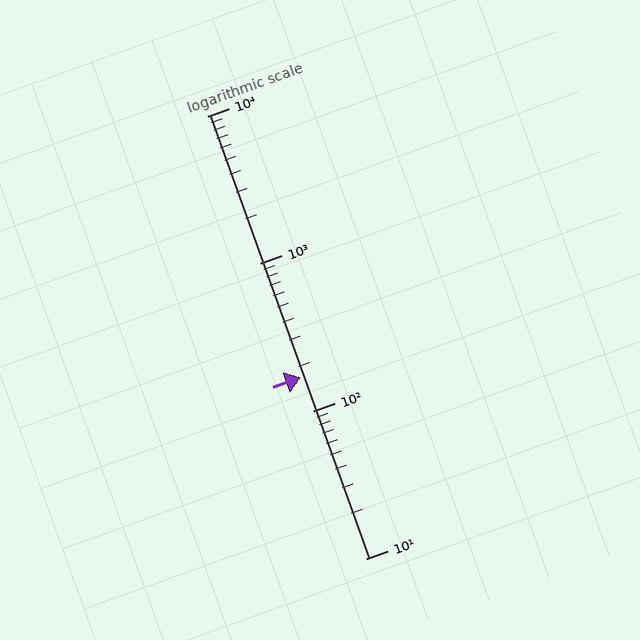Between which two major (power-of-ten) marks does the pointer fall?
The pointer is between 100 and 1000.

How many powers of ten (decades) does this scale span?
The scale spans 3 decades, from 10 to 10000.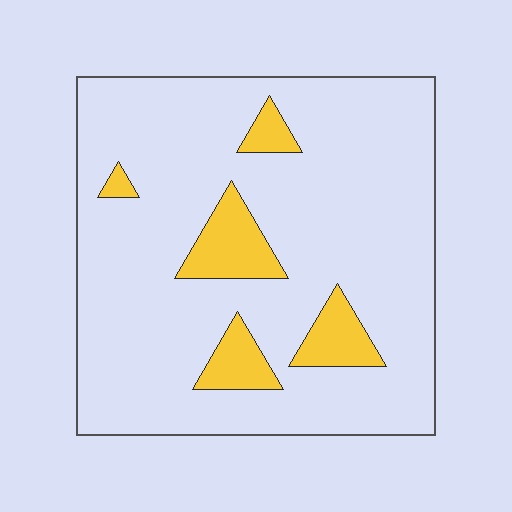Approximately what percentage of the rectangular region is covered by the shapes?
Approximately 15%.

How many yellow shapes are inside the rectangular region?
5.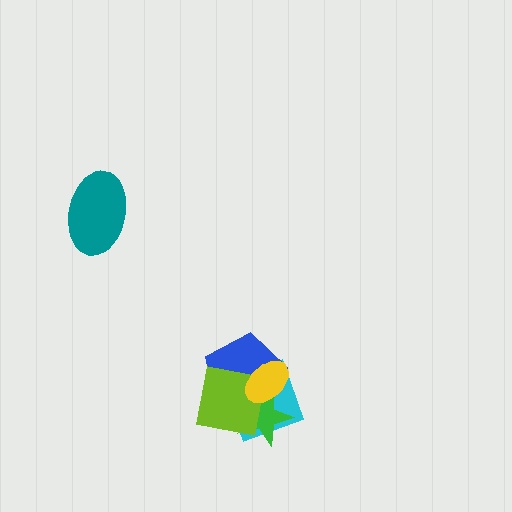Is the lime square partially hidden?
Yes, it is partially covered by another shape.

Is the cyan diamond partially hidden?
Yes, it is partially covered by another shape.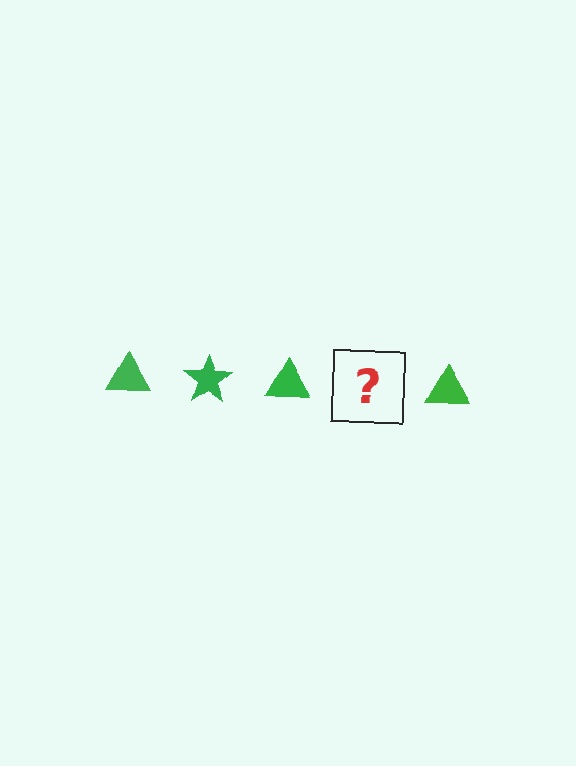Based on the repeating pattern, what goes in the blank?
The blank should be a green star.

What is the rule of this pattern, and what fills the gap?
The rule is that the pattern cycles through triangle, star shapes in green. The gap should be filled with a green star.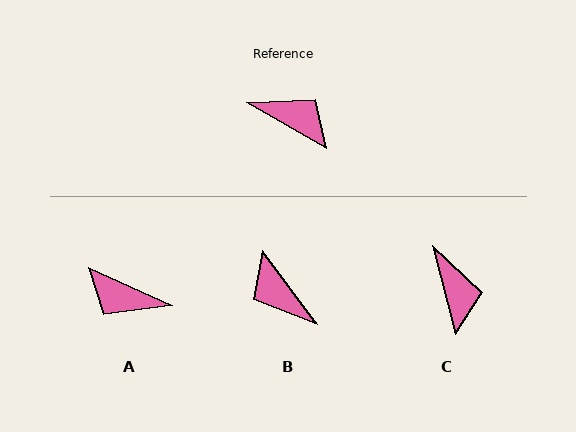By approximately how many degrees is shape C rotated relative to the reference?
Approximately 45 degrees clockwise.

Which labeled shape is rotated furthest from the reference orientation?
A, about 175 degrees away.